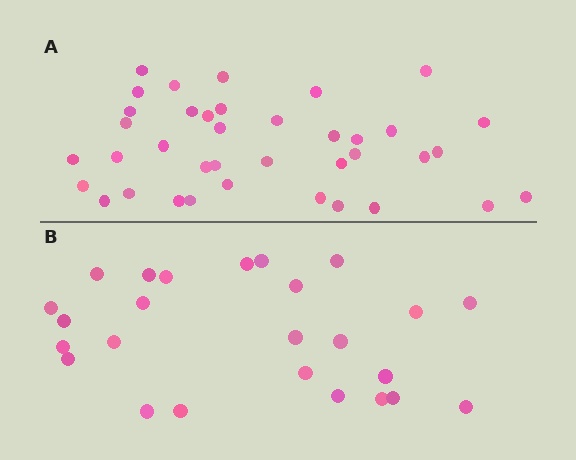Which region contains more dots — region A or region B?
Region A (the top region) has more dots.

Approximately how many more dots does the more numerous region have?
Region A has approximately 15 more dots than region B.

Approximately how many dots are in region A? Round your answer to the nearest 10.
About 40 dots. (The exact count is 38, which rounds to 40.)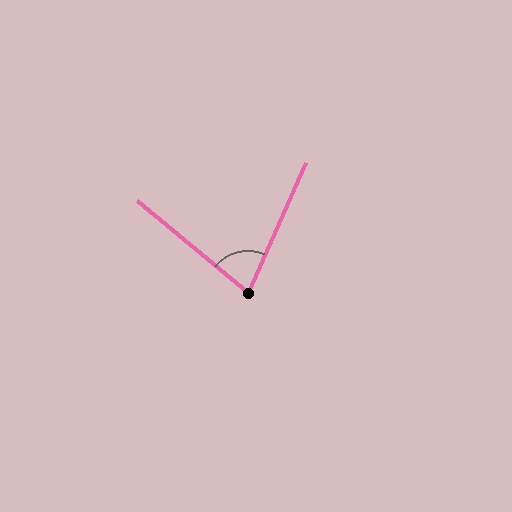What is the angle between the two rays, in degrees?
Approximately 74 degrees.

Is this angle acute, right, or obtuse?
It is acute.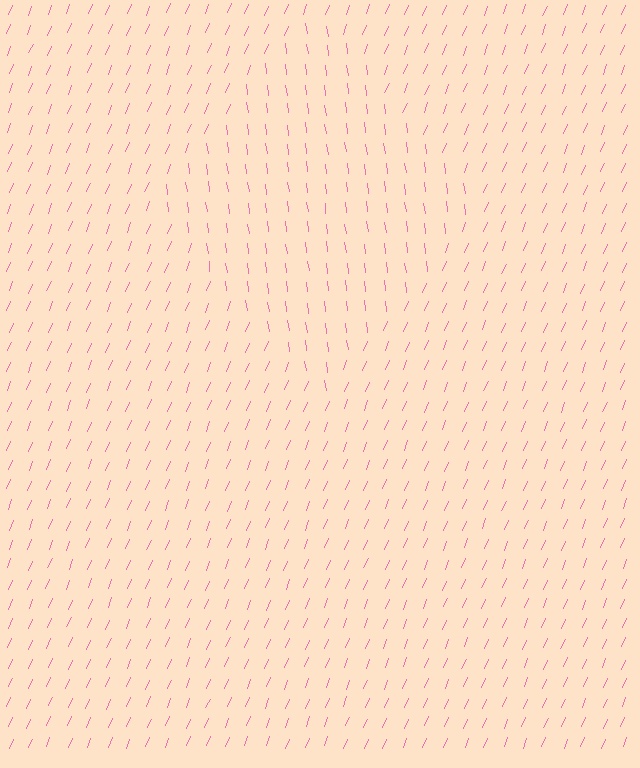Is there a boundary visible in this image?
Yes, there is a texture boundary formed by a change in line orientation.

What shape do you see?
I see a diamond.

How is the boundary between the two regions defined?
The boundary is defined purely by a change in line orientation (approximately 30 degrees difference). All lines are the same color and thickness.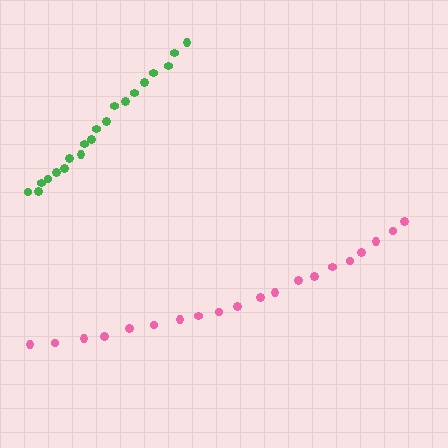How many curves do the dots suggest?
There are 2 distinct paths.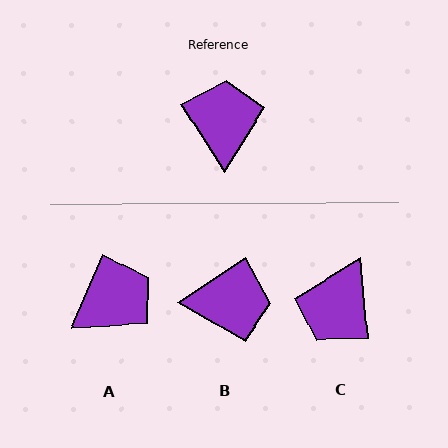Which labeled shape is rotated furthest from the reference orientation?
C, about 153 degrees away.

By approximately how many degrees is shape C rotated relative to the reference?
Approximately 153 degrees counter-clockwise.